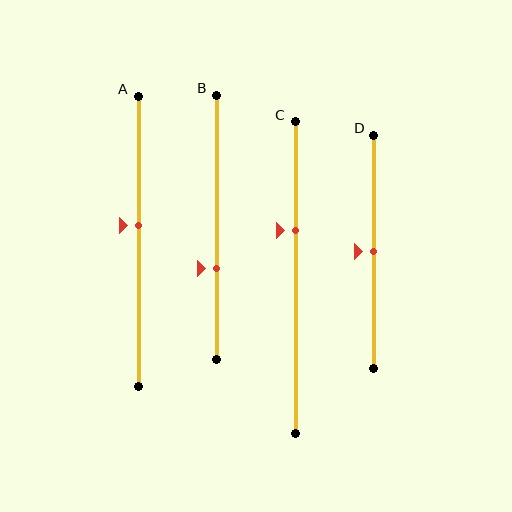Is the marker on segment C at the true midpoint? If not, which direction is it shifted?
No, the marker on segment C is shifted upward by about 15% of the segment length.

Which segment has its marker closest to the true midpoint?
Segment D has its marker closest to the true midpoint.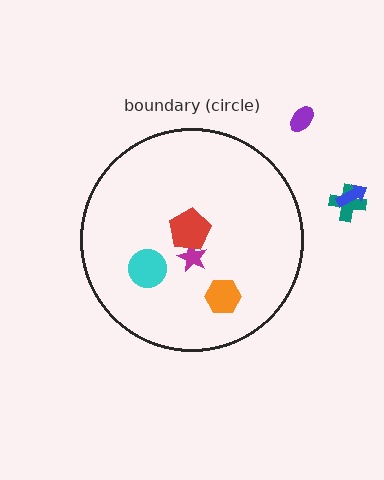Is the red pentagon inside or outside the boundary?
Inside.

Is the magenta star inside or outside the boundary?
Inside.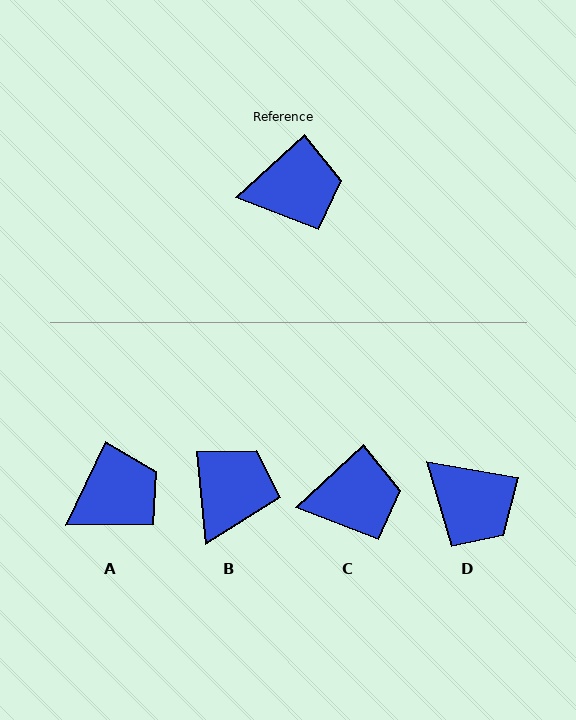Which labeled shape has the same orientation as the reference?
C.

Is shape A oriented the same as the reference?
No, it is off by about 22 degrees.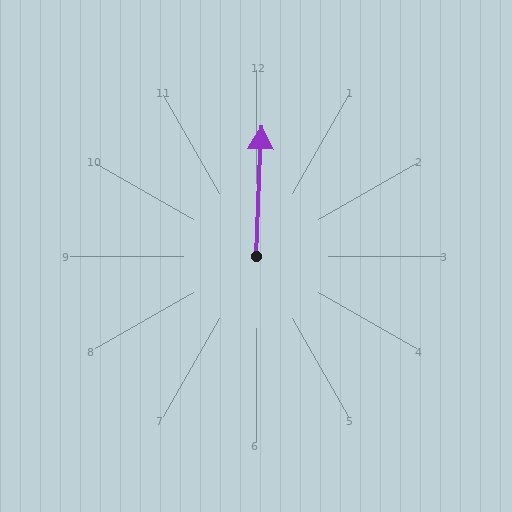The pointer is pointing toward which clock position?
Roughly 12 o'clock.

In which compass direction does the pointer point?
North.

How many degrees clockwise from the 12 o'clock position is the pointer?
Approximately 2 degrees.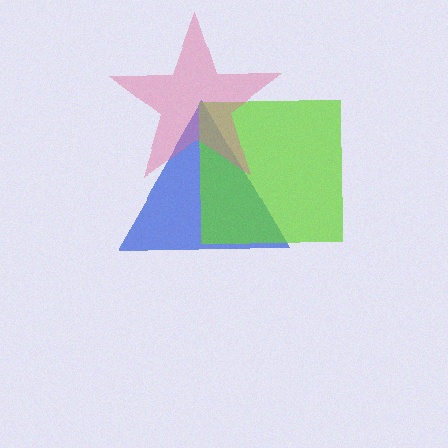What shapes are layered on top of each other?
The layered shapes are: a blue triangle, a lime square, a pink star.